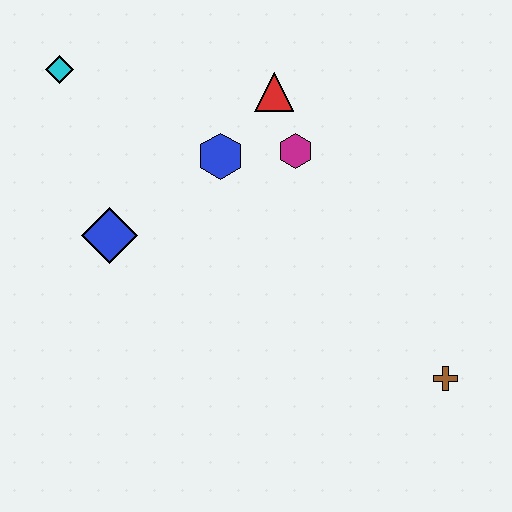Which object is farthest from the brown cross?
The cyan diamond is farthest from the brown cross.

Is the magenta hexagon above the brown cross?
Yes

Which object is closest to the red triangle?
The magenta hexagon is closest to the red triangle.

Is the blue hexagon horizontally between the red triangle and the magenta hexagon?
No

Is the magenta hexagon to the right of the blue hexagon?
Yes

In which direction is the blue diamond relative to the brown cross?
The blue diamond is to the left of the brown cross.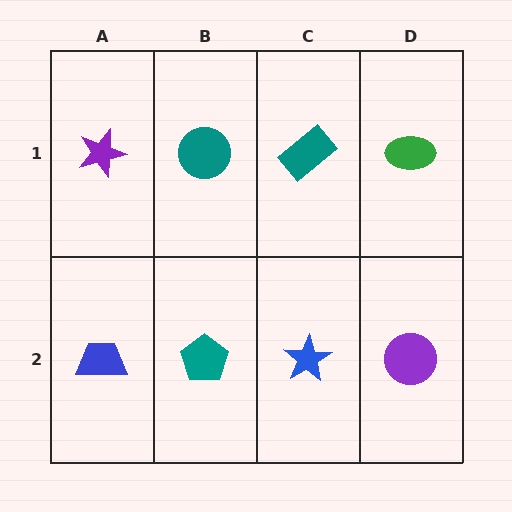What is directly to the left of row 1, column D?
A teal rectangle.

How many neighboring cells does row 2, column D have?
2.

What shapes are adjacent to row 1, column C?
A blue star (row 2, column C), a teal circle (row 1, column B), a green ellipse (row 1, column D).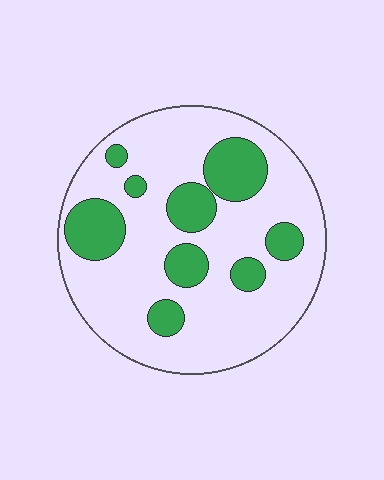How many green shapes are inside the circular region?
9.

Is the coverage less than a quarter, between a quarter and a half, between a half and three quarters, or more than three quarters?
Less than a quarter.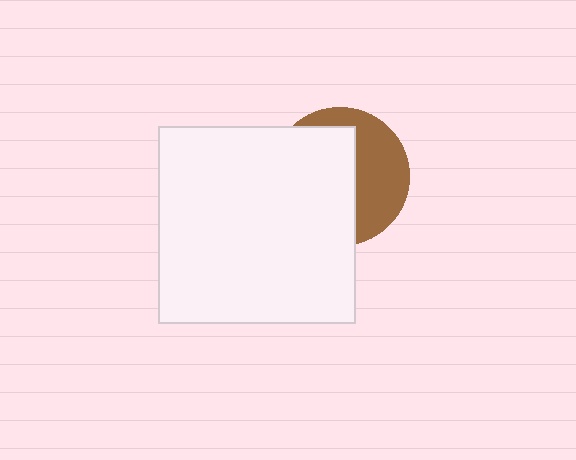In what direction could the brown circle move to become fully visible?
The brown circle could move right. That would shift it out from behind the white square entirely.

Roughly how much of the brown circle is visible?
A small part of it is visible (roughly 42%).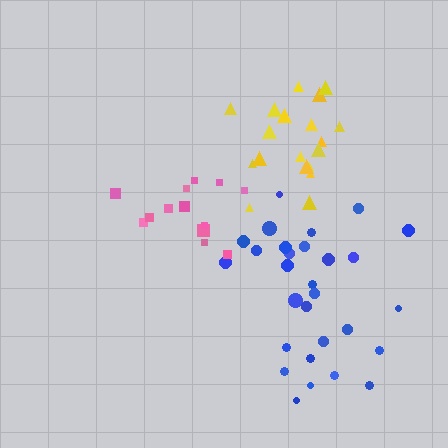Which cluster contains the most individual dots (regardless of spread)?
Blue (29).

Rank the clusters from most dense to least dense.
yellow, pink, blue.